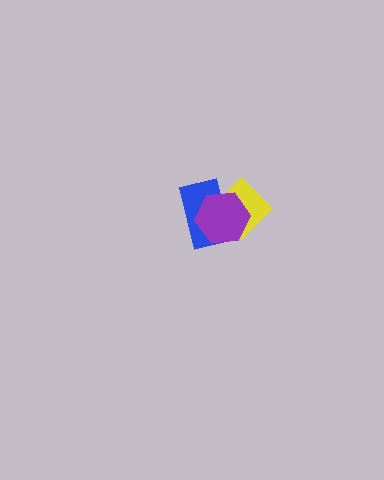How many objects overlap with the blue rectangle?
2 objects overlap with the blue rectangle.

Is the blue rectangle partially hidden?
Yes, it is partially covered by another shape.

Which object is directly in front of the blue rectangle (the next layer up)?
The yellow diamond is directly in front of the blue rectangle.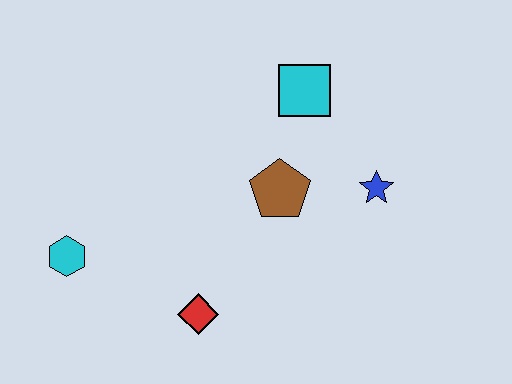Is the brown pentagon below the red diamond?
No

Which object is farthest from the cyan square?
The cyan hexagon is farthest from the cyan square.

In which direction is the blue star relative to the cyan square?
The blue star is below the cyan square.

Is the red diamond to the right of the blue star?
No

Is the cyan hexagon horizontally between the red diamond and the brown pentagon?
No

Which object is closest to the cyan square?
The brown pentagon is closest to the cyan square.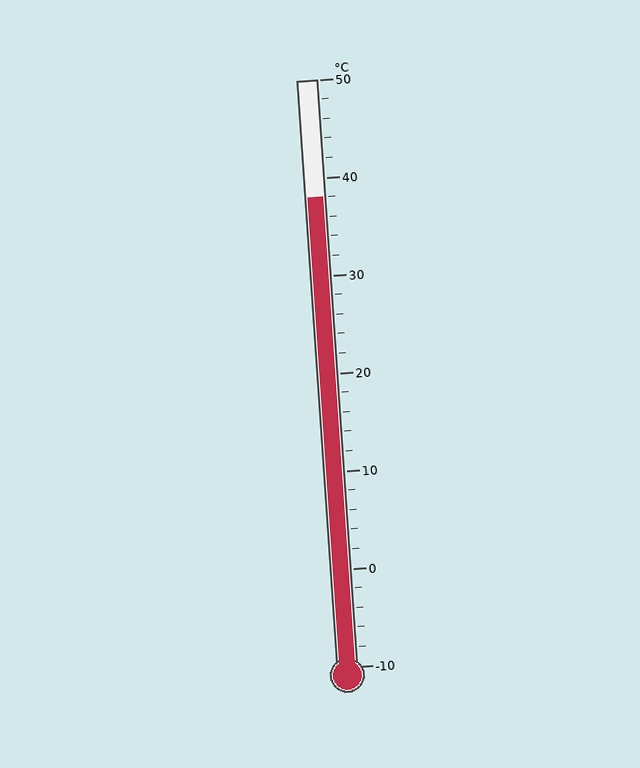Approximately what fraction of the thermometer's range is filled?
The thermometer is filled to approximately 80% of its range.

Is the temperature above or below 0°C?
The temperature is above 0°C.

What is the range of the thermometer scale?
The thermometer scale ranges from -10°C to 50°C.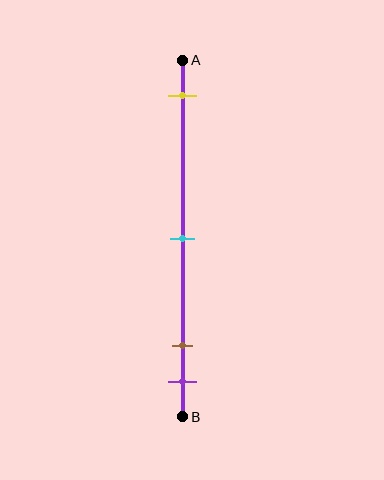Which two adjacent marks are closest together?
The brown and purple marks are the closest adjacent pair.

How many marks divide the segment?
There are 4 marks dividing the segment.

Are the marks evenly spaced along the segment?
No, the marks are not evenly spaced.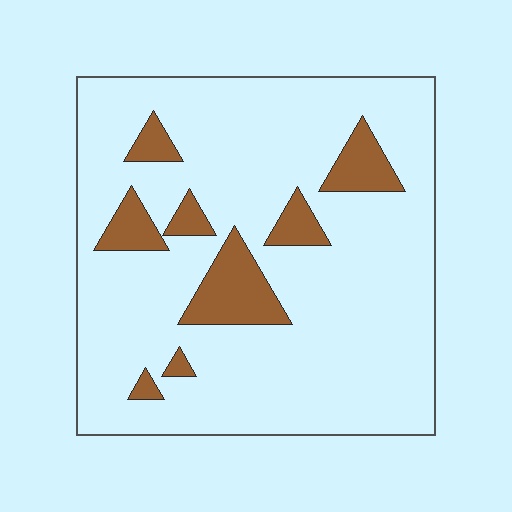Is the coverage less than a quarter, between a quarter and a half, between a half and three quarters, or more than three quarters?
Less than a quarter.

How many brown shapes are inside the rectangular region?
8.